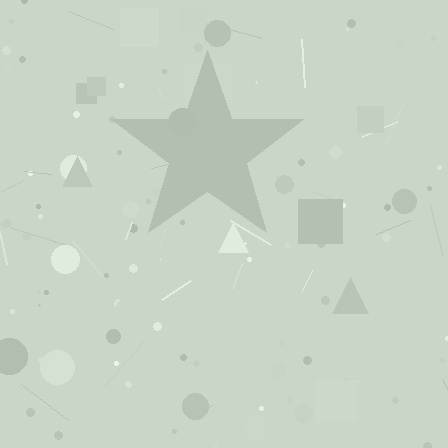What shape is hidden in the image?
A star is hidden in the image.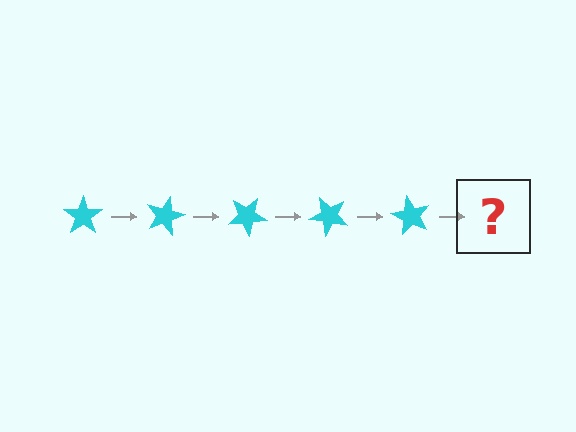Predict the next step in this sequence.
The next step is a cyan star rotated 75 degrees.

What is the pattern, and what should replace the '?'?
The pattern is that the star rotates 15 degrees each step. The '?' should be a cyan star rotated 75 degrees.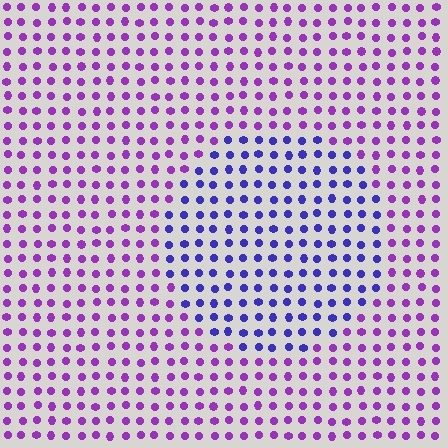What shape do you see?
I see a circle.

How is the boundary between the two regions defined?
The boundary is defined purely by a slight shift in hue (about 41 degrees). Spacing, size, and orientation are identical on both sides.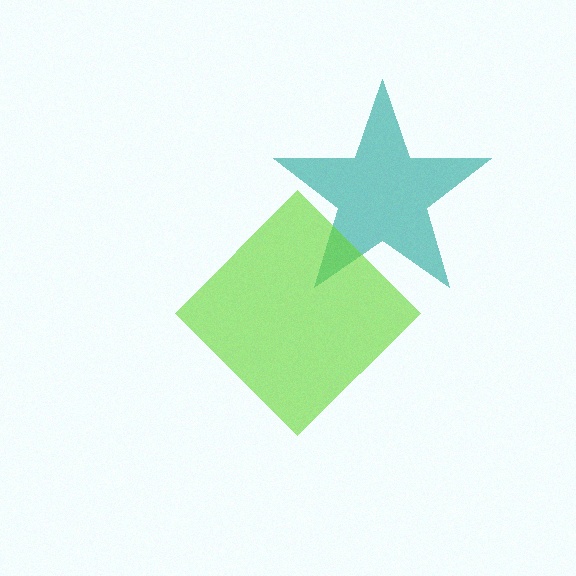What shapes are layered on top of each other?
The layered shapes are: a teal star, a lime diamond.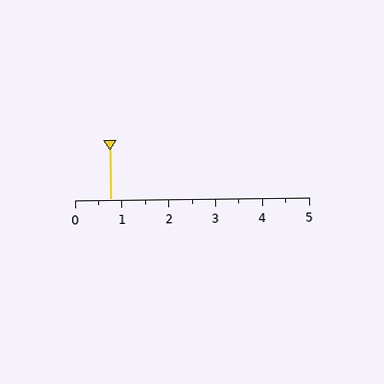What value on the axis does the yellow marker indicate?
The marker indicates approximately 0.8.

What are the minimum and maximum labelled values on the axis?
The axis runs from 0 to 5.